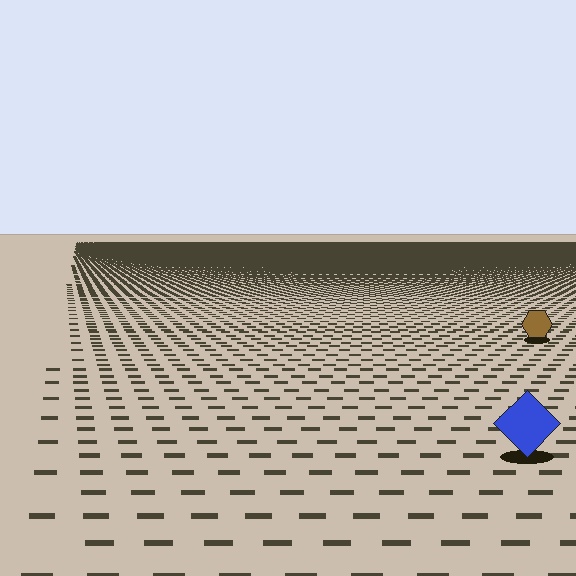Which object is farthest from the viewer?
The brown hexagon is farthest from the viewer. It appears smaller and the ground texture around it is denser.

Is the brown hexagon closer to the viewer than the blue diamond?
No. The blue diamond is closer — you can tell from the texture gradient: the ground texture is coarser near it.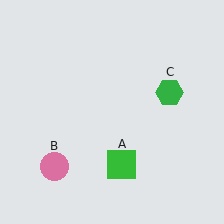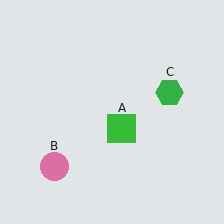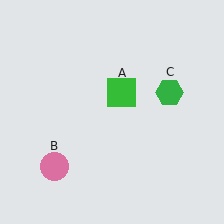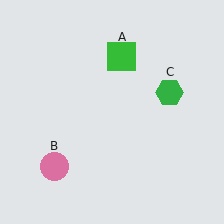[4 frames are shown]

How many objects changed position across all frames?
1 object changed position: green square (object A).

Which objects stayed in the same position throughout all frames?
Pink circle (object B) and green hexagon (object C) remained stationary.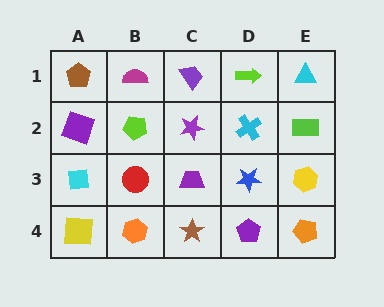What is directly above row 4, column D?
A blue star.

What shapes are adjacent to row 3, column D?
A cyan cross (row 2, column D), a purple pentagon (row 4, column D), a purple trapezoid (row 3, column C), a yellow hexagon (row 3, column E).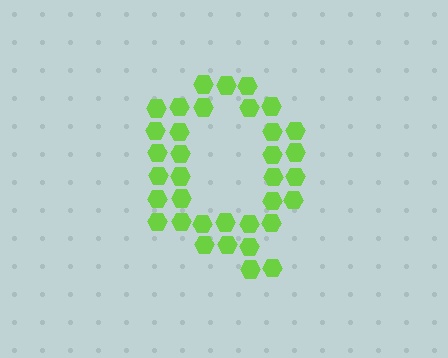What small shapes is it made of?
It is made of small hexagons.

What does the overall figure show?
The overall figure shows the letter Q.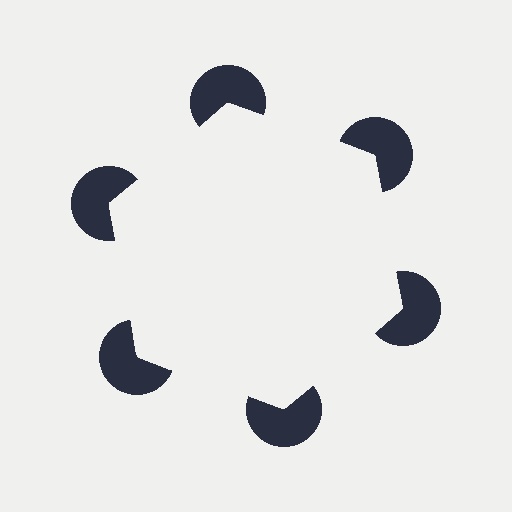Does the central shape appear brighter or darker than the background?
It typically appears slightly brighter than the background, even though no actual brightness change is drawn.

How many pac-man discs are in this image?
There are 6 — one at each vertex of the illusory hexagon.